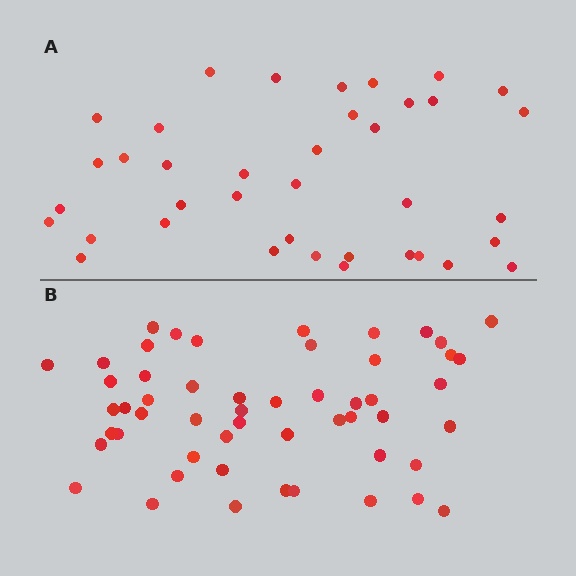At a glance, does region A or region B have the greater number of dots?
Region B (the bottom region) has more dots.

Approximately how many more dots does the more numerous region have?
Region B has approximately 15 more dots than region A.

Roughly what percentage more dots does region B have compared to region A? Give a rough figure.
About 40% more.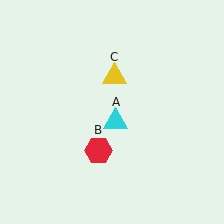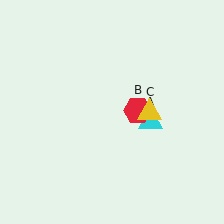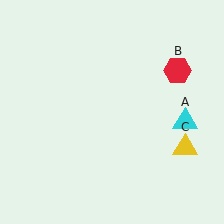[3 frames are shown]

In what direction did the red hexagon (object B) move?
The red hexagon (object B) moved up and to the right.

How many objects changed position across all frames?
3 objects changed position: cyan triangle (object A), red hexagon (object B), yellow triangle (object C).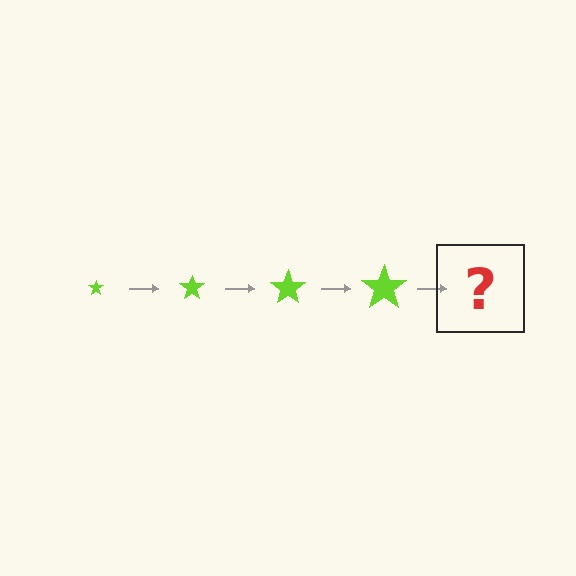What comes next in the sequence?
The next element should be a lime star, larger than the previous one.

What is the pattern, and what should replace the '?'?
The pattern is that the star gets progressively larger each step. The '?' should be a lime star, larger than the previous one.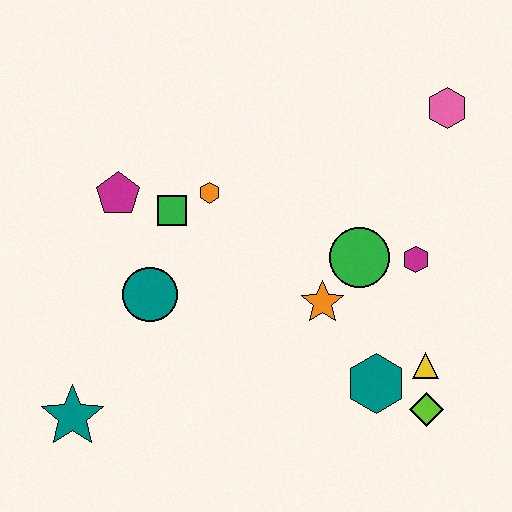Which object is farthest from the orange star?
The teal star is farthest from the orange star.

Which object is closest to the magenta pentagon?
The green square is closest to the magenta pentagon.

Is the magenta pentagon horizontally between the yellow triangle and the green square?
No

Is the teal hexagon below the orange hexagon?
Yes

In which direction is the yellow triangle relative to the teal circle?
The yellow triangle is to the right of the teal circle.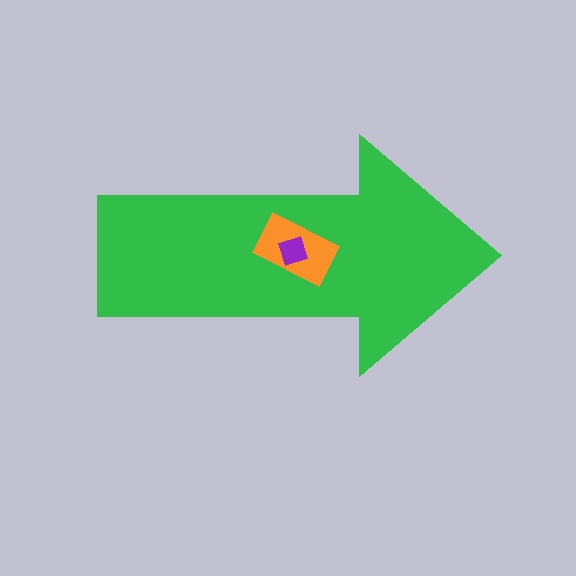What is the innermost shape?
The purple diamond.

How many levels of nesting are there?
3.